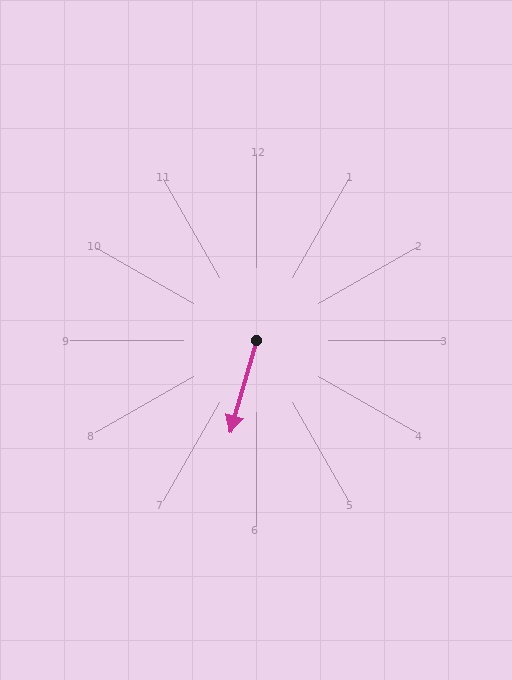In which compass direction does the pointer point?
South.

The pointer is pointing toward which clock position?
Roughly 7 o'clock.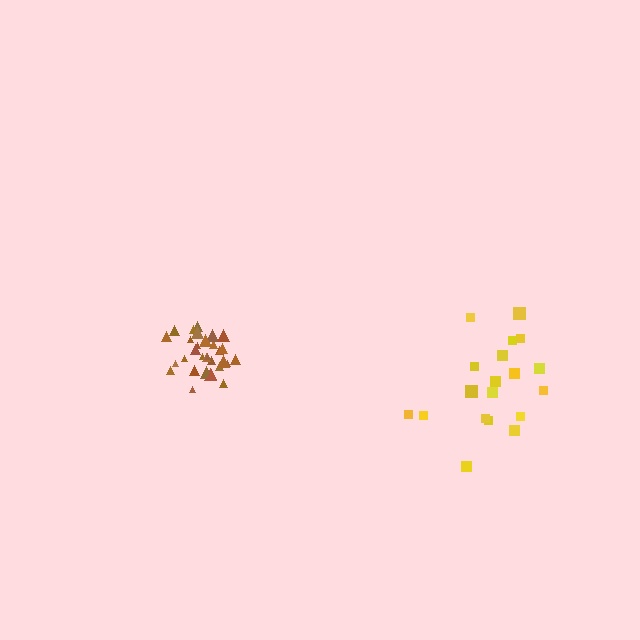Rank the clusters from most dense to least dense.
brown, yellow.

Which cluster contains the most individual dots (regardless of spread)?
Brown (31).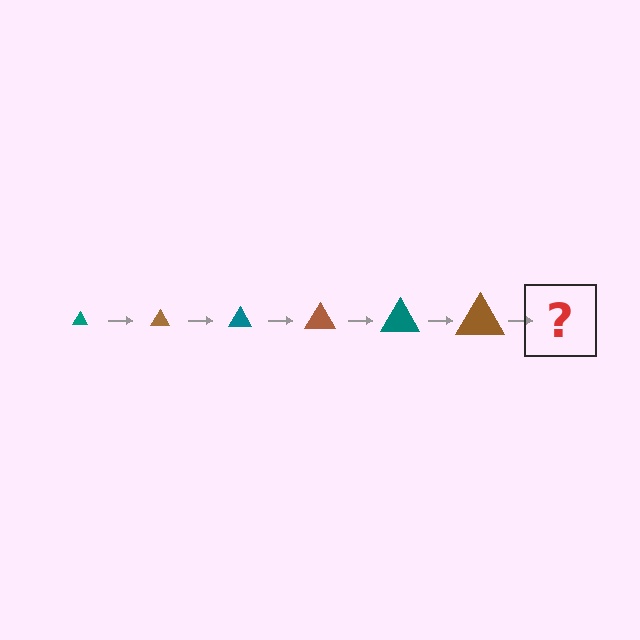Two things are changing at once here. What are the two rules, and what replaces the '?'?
The two rules are that the triangle grows larger each step and the color cycles through teal and brown. The '?' should be a teal triangle, larger than the previous one.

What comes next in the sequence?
The next element should be a teal triangle, larger than the previous one.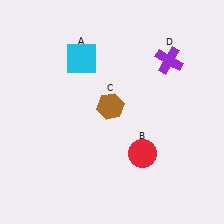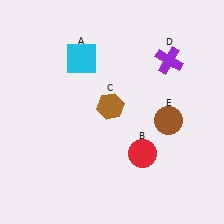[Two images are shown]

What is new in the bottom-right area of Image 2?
A brown circle (E) was added in the bottom-right area of Image 2.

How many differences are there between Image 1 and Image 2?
There is 1 difference between the two images.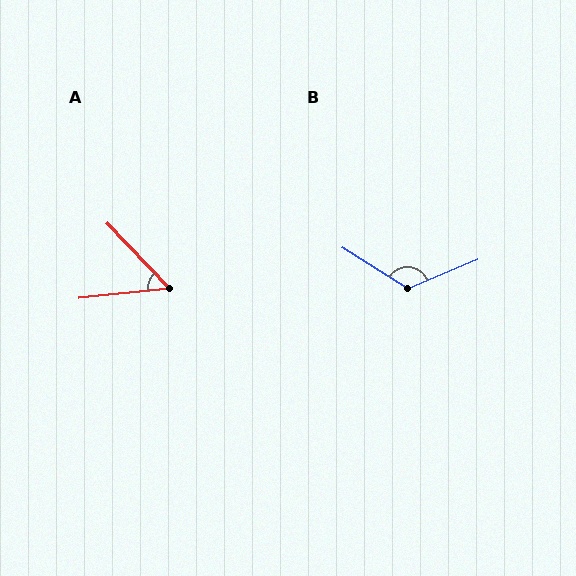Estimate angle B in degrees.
Approximately 126 degrees.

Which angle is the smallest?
A, at approximately 53 degrees.